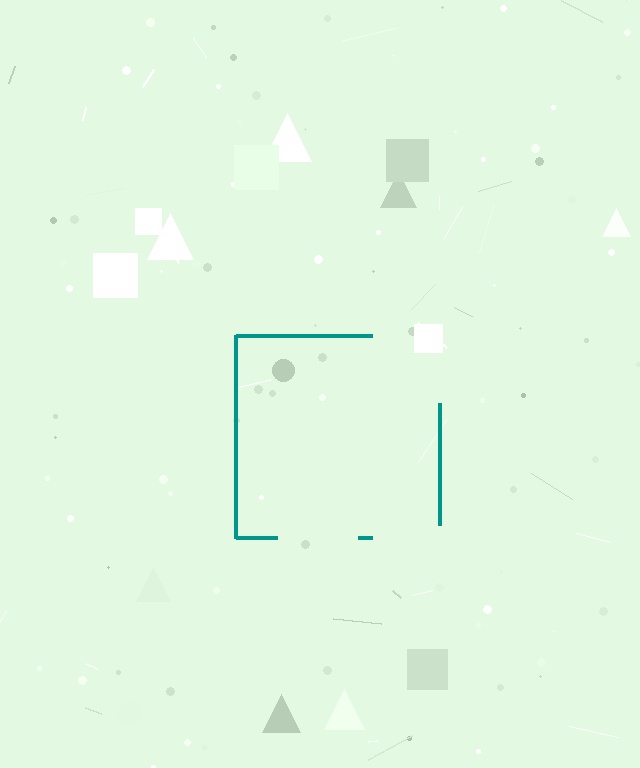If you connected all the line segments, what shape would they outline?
They would outline a square.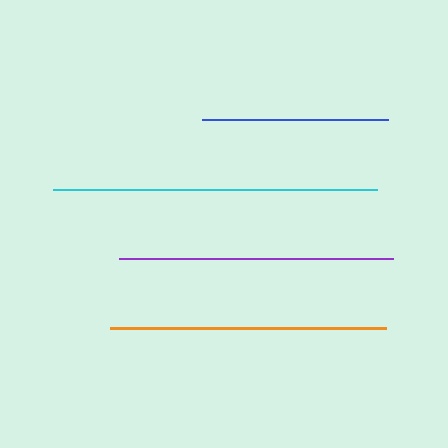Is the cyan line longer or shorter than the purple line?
The cyan line is longer than the purple line.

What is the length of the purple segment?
The purple segment is approximately 274 pixels long.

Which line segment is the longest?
The cyan line is the longest at approximately 324 pixels.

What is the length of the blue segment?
The blue segment is approximately 186 pixels long.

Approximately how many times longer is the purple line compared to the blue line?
The purple line is approximately 1.5 times the length of the blue line.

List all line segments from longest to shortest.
From longest to shortest: cyan, orange, purple, blue.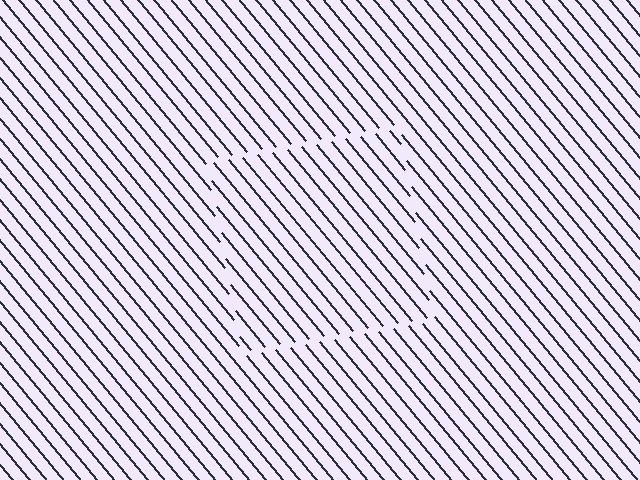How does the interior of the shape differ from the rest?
The interior of the shape contains the same grating, shifted by half a period — the contour is defined by the phase discontinuity where line-ends from the inner and outer gratings abut.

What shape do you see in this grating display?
An illusory square. The interior of the shape contains the same grating, shifted by half a period — the contour is defined by the phase discontinuity where line-ends from the inner and outer gratings abut.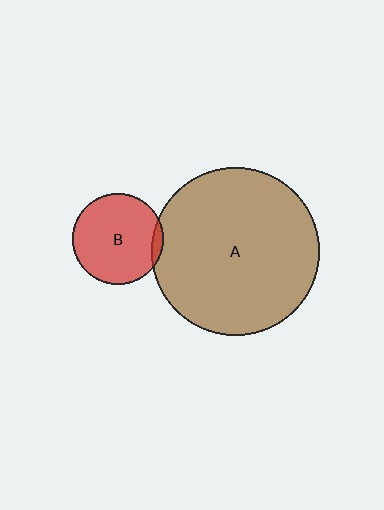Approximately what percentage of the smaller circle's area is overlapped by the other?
Approximately 5%.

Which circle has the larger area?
Circle A (brown).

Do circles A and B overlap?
Yes.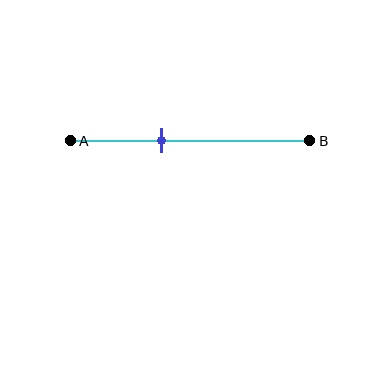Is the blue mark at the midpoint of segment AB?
No, the mark is at about 40% from A, not at the 50% midpoint.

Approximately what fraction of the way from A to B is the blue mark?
The blue mark is approximately 40% of the way from A to B.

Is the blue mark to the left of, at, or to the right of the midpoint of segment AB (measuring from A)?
The blue mark is to the left of the midpoint of segment AB.